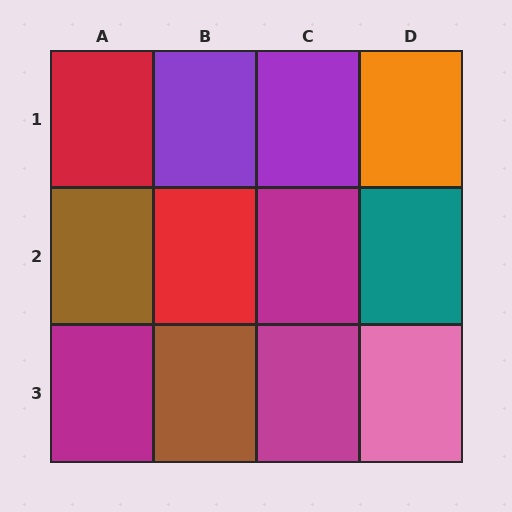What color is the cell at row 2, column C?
Magenta.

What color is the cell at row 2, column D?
Teal.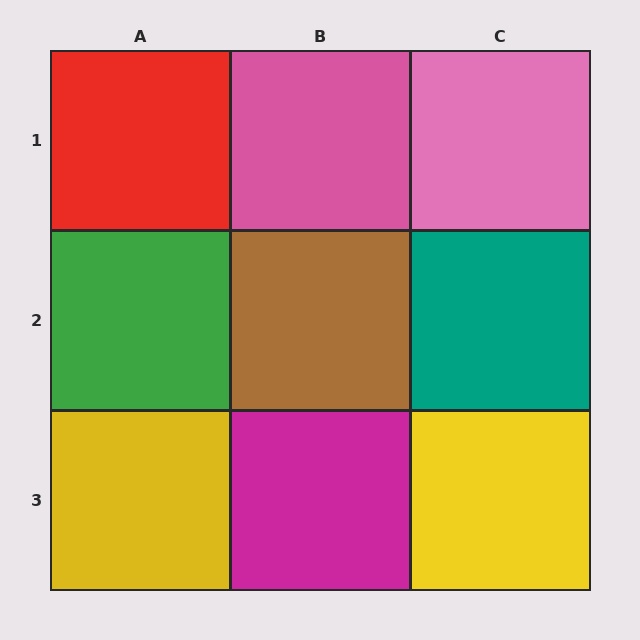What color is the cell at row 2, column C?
Teal.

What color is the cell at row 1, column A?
Red.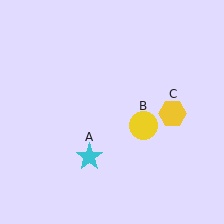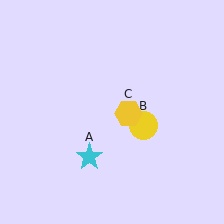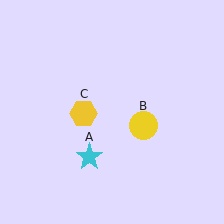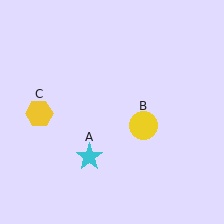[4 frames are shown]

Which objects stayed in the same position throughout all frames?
Cyan star (object A) and yellow circle (object B) remained stationary.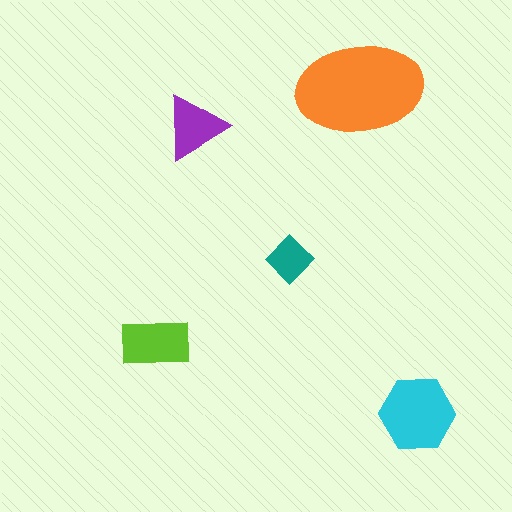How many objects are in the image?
There are 5 objects in the image.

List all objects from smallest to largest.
The teal diamond, the purple triangle, the lime rectangle, the cyan hexagon, the orange ellipse.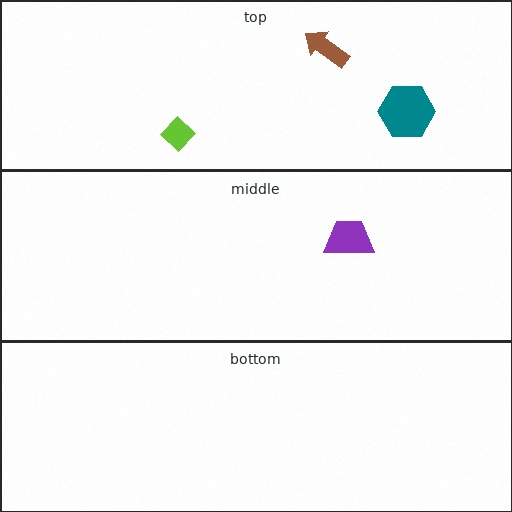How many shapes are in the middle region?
1.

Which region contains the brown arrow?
The top region.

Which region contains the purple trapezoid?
The middle region.